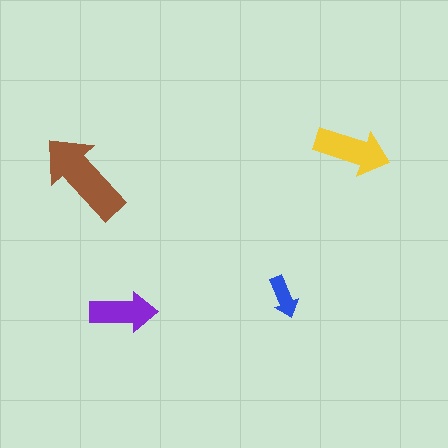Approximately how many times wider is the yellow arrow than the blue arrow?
About 2 times wider.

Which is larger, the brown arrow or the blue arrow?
The brown one.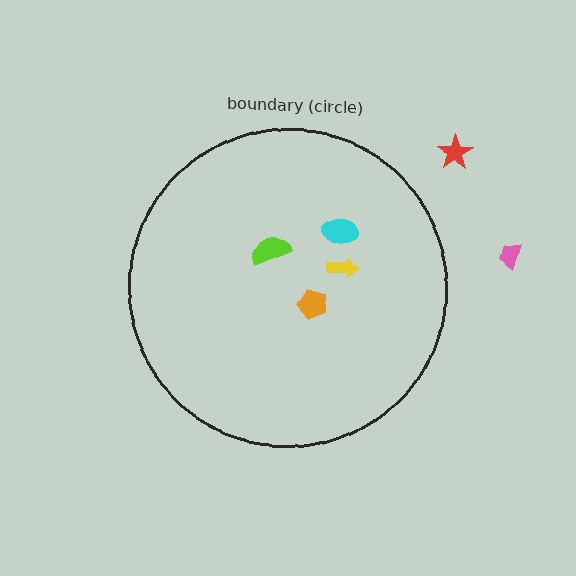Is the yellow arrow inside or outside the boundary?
Inside.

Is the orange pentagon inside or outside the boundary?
Inside.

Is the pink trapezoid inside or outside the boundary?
Outside.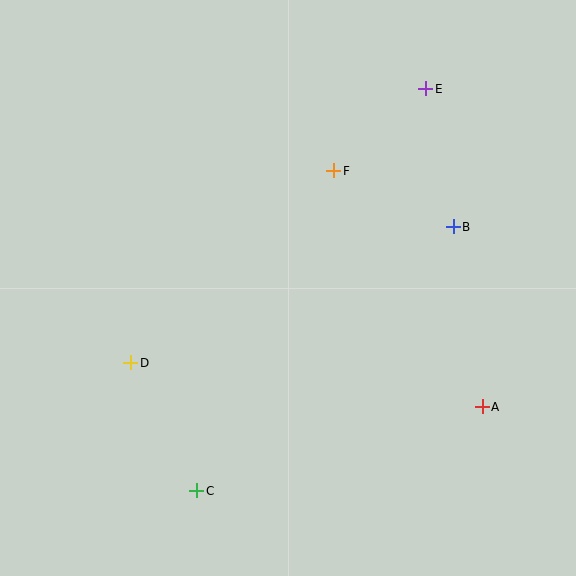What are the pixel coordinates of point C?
Point C is at (197, 491).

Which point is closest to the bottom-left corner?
Point C is closest to the bottom-left corner.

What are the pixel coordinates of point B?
Point B is at (453, 227).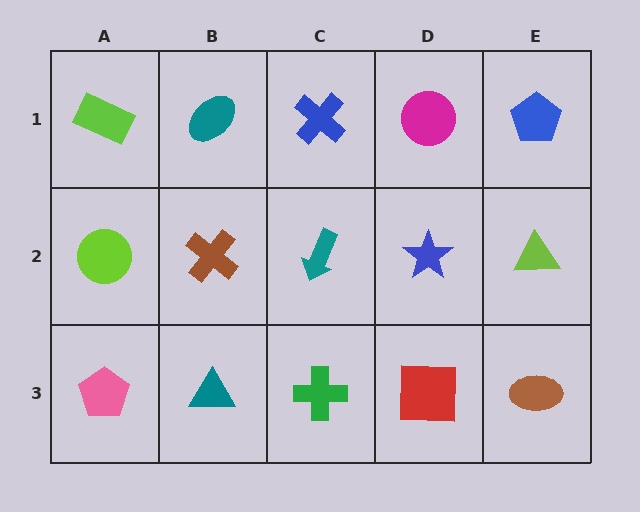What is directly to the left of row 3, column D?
A green cross.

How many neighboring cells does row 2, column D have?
4.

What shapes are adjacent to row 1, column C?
A teal arrow (row 2, column C), a teal ellipse (row 1, column B), a magenta circle (row 1, column D).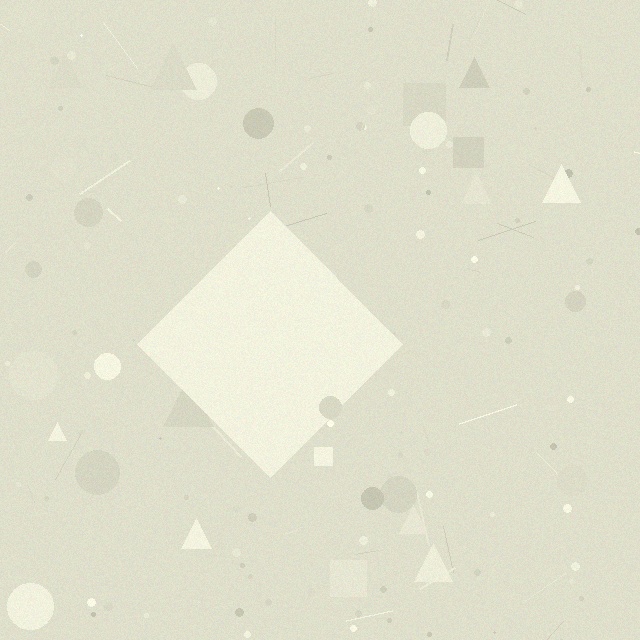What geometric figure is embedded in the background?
A diamond is embedded in the background.